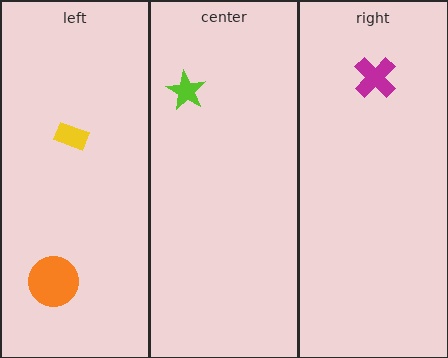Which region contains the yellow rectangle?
The left region.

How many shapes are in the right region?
1.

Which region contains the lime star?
The center region.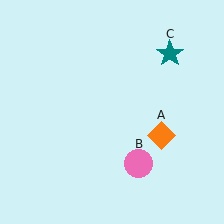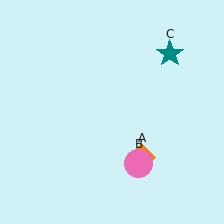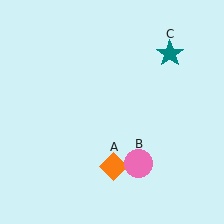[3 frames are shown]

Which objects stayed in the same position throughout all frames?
Pink circle (object B) and teal star (object C) remained stationary.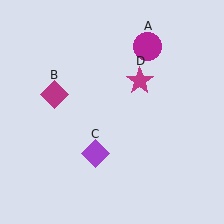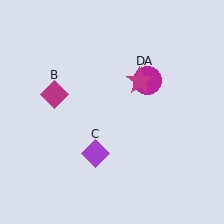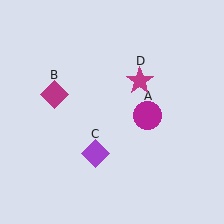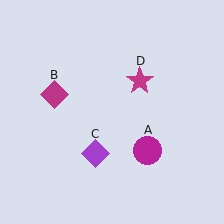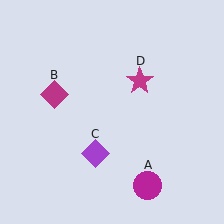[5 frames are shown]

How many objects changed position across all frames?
1 object changed position: magenta circle (object A).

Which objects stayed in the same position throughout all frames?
Magenta diamond (object B) and purple diamond (object C) and magenta star (object D) remained stationary.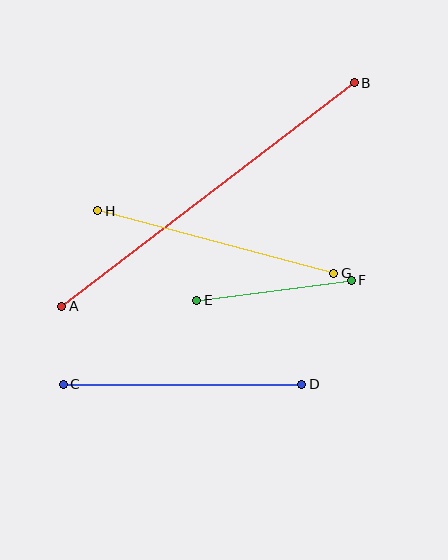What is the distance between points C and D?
The distance is approximately 239 pixels.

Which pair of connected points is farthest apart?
Points A and B are farthest apart.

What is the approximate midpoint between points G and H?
The midpoint is at approximately (216, 242) pixels.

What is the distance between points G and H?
The distance is approximately 244 pixels.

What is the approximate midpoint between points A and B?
The midpoint is at approximately (208, 195) pixels.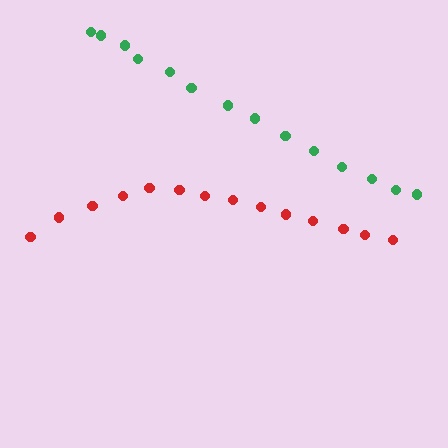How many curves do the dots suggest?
There are 2 distinct paths.